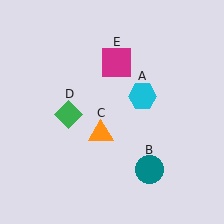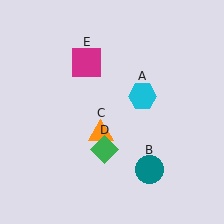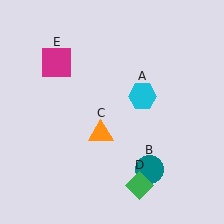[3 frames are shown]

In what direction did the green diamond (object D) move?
The green diamond (object D) moved down and to the right.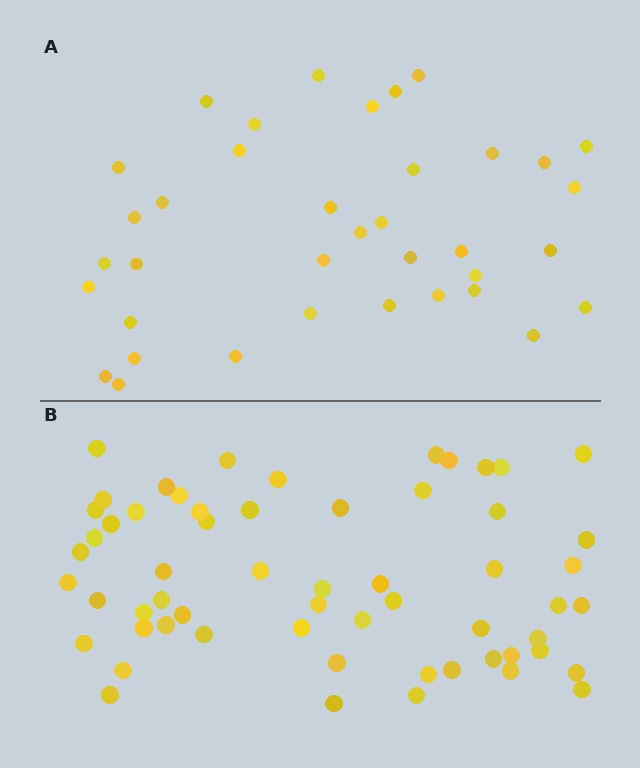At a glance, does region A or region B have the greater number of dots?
Region B (the bottom region) has more dots.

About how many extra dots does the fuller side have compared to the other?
Region B has approximately 20 more dots than region A.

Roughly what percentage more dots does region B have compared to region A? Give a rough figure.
About 60% more.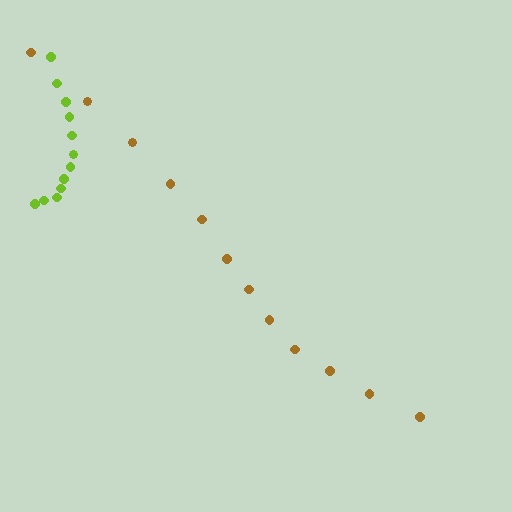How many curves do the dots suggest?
There are 2 distinct paths.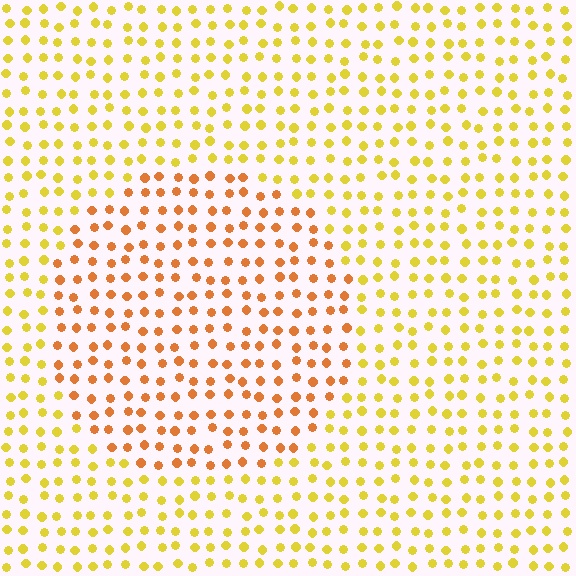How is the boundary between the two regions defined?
The boundary is defined purely by a slight shift in hue (about 31 degrees). Spacing, size, and orientation are identical on both sides.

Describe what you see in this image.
The image is filled with small yellow elements in a uniform arrangement. A circle-shaped region is visible where the elements are tinted to a slightly different hue, forming a subtle color boundary.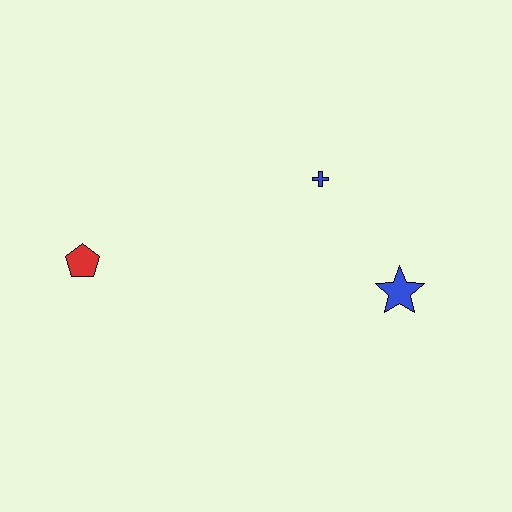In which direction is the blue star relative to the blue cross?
The blue star is below the blue cross.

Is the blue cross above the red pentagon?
Yes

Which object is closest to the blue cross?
The blue star is closest to the blue cross.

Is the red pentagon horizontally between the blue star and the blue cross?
No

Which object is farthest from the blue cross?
The red pentagon is farthest from the blue cross.